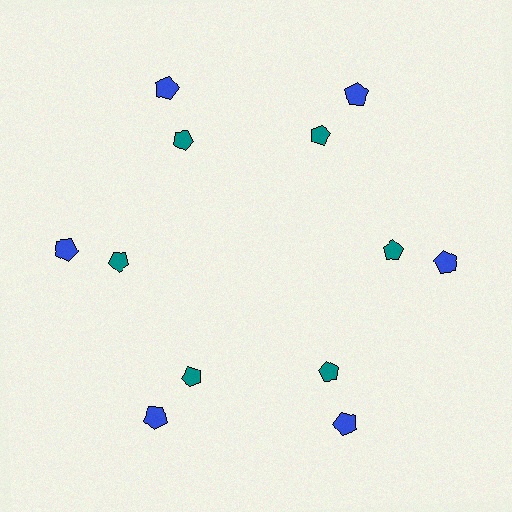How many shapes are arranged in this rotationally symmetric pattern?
There are 12 shapes, arranged in 6 groups of 2.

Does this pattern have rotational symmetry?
Yes, this pattern has 6-fold rotational symmetry. It looks the same after rotating 60 degrees around the center.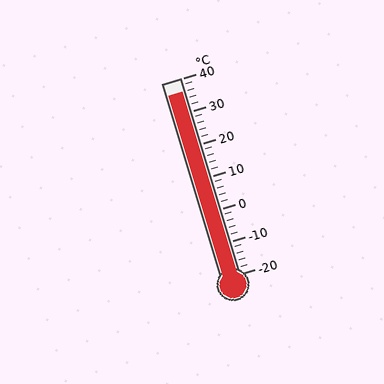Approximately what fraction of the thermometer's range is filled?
The thermometer is filled to approximately 95% of its range.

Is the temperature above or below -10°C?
The temperature is above -10°C.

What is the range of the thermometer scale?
The thermometer scale ranges from -20°C to 40°C.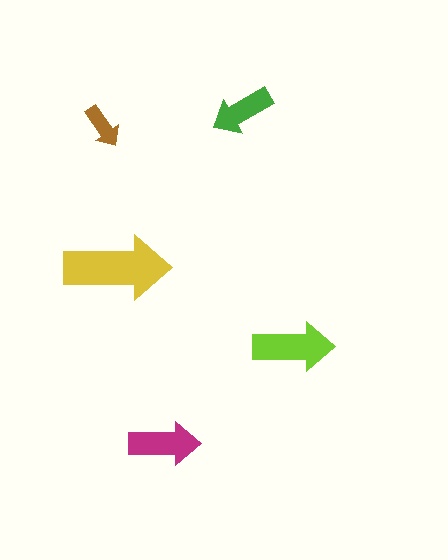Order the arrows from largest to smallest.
the yellow one, the lime one, the magenta one, the green one, the brown one.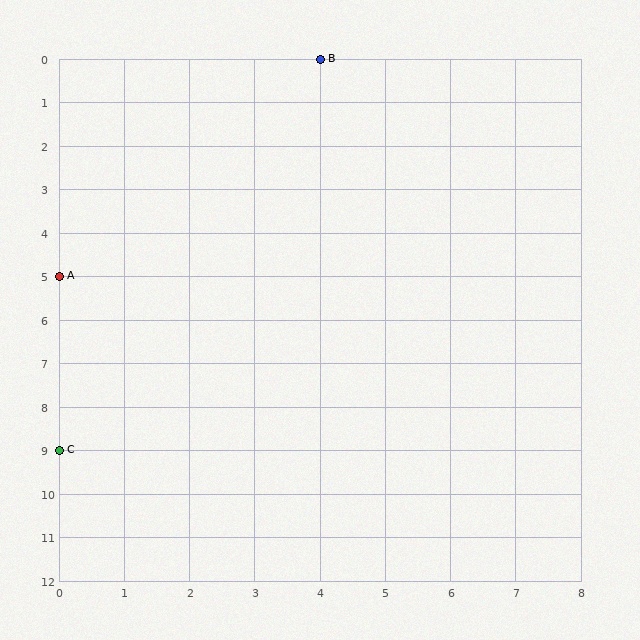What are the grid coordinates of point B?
Point B is at grid coordinates (4, 0).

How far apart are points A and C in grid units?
Points A and C are 4 rows apart.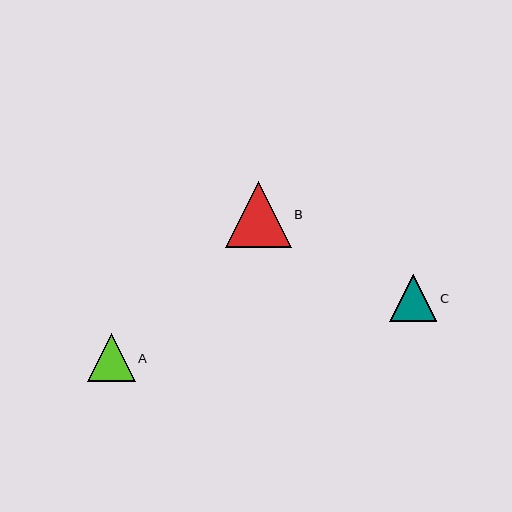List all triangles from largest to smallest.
From largest to smallest: B, A, C.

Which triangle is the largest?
Triangle B is the largest with a size of approximately 65 pixels.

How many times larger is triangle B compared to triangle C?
Triangle B is approximately 1.4 times the size of triangle C.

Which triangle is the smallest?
Triangle C is the smallest with a size of approximately 48 pixels.